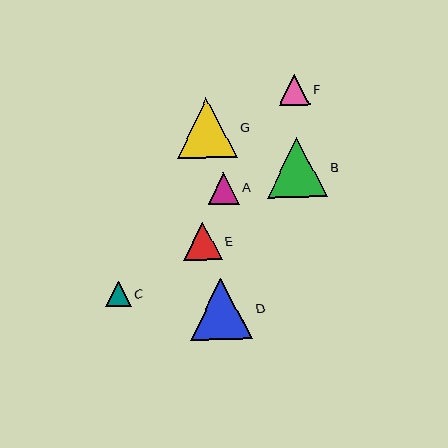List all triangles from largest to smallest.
From largest to smallest: D, B, G, E, A, F, C.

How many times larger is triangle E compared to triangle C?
Triangle E is approximately 1.5 times the size of triangle C.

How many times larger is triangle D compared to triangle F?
Triangle D is approximately 2.0 times the size of triangle F.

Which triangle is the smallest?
Triangle C is the smallest with a size of approximately 26 pixels.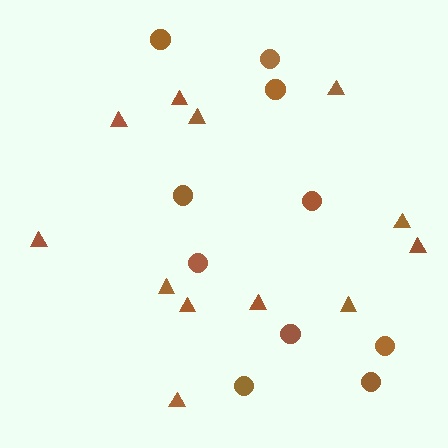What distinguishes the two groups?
There are 2 groups: one group of triangles (12) and one group of circles (10).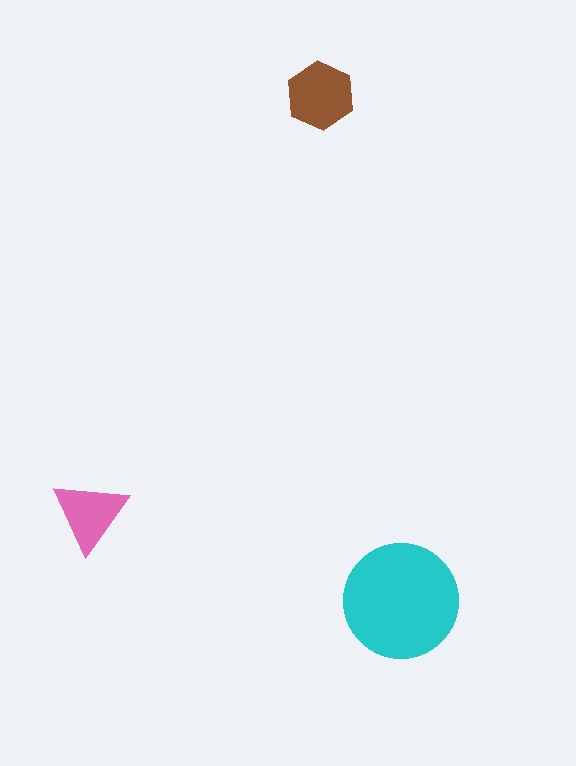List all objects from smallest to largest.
The pink triangle, the brown hexagon, the cyan circle.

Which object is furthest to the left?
The pink triangle is leftmost.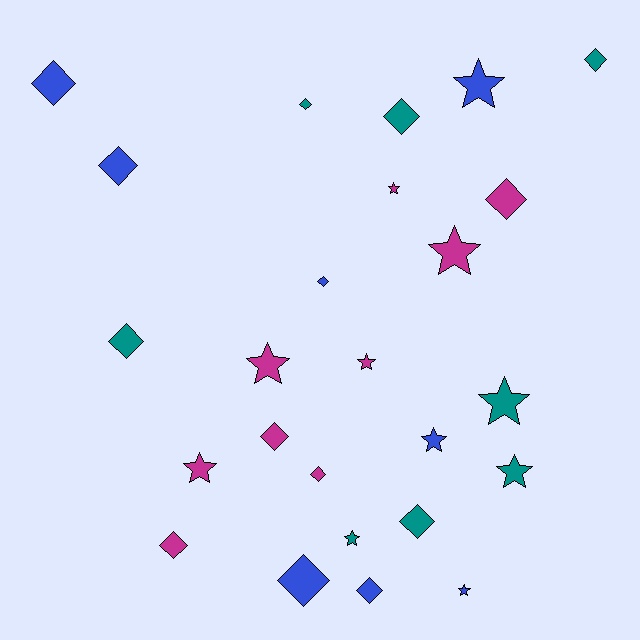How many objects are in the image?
There are 25 objects.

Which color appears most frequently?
Magenta, with 9 objects.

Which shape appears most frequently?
Diamond, with 14 objects.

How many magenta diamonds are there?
There are 4 magenta diamonds.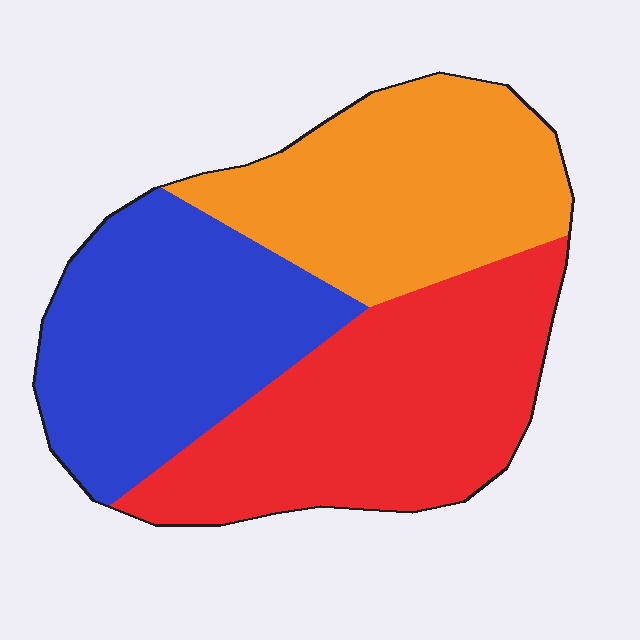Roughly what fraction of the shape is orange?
Orange covers around 30% of the shape.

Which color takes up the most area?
Red, at roughly 35%.